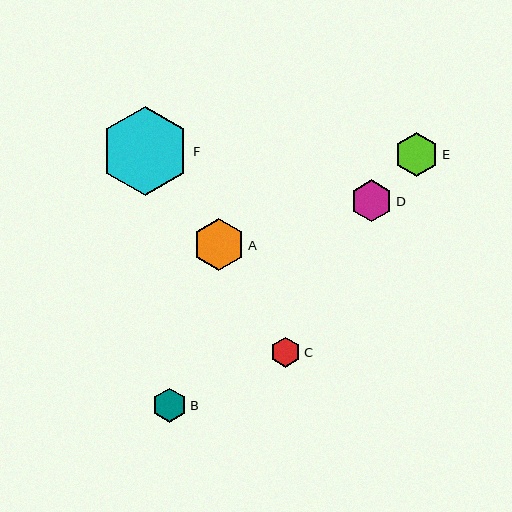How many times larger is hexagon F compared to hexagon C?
Hexagon F is approximately 3.0 times the size of hexagon C.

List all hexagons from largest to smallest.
From largest to smallest: F, A, E, D, B, C.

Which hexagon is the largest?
Hexagon F is the largest with a size of approximately 89 pixels.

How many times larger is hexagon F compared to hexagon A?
Hexagon F is approximately 1.7 times the size of hexagon A.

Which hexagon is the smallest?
Hexagon C is the smallest with a size of approximately 30 pixels.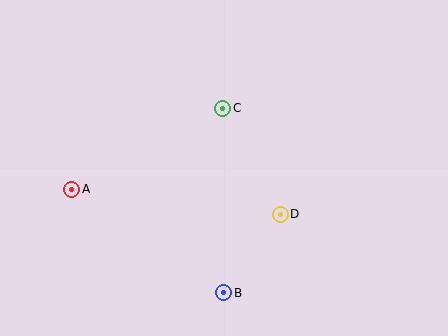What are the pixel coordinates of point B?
Point B is at (224, 293).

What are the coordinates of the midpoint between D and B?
The midpoint between D and B is at (252, 254).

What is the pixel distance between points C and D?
The distance between C and D is 121 pixels.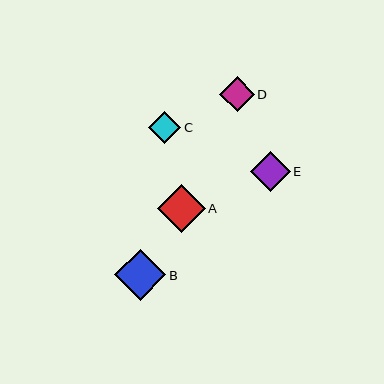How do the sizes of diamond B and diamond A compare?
Diamond B and diamond A are approximately the same size.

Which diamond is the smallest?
Diamond C is the smallest with a size of approximately 32 pixels.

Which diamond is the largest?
Diamond B is the largest with a size of approximately 51 pixels.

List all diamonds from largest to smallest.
From largest to smallest: B, A, E, D, C.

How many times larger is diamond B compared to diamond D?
Diamond B is approximately 1.5 times the size of diamond D.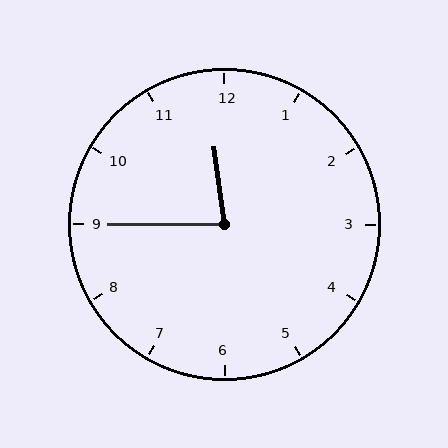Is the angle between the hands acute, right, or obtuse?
It is acute.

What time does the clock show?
11:45.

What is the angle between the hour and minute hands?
Approximately 82 degrees.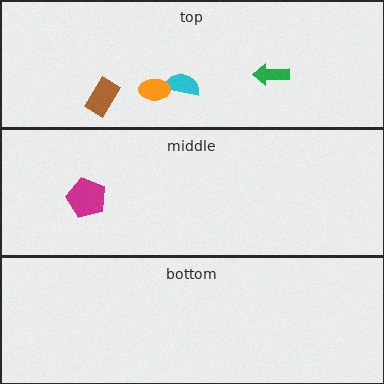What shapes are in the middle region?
The magenta pentagon.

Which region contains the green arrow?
The top region.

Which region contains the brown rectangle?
The top region.